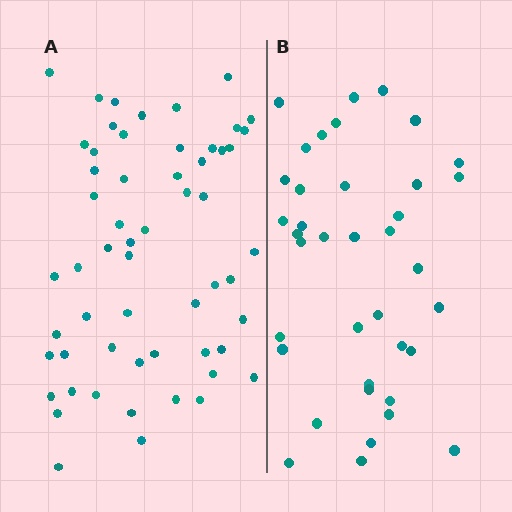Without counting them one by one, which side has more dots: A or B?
Region A (the left region) has more dots.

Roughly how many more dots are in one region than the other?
Region A has approximately 20 more dots than region B.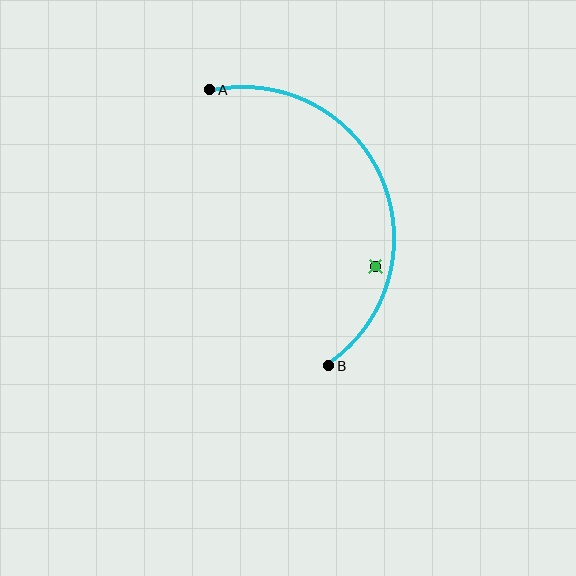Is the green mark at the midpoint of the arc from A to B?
No — the green mark does not lie on the arc at all. It sits slightly inside the curve.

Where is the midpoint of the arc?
The arc midpoint is the point on the curve farthest from the straight line joining A and B. It sits to the right of that line.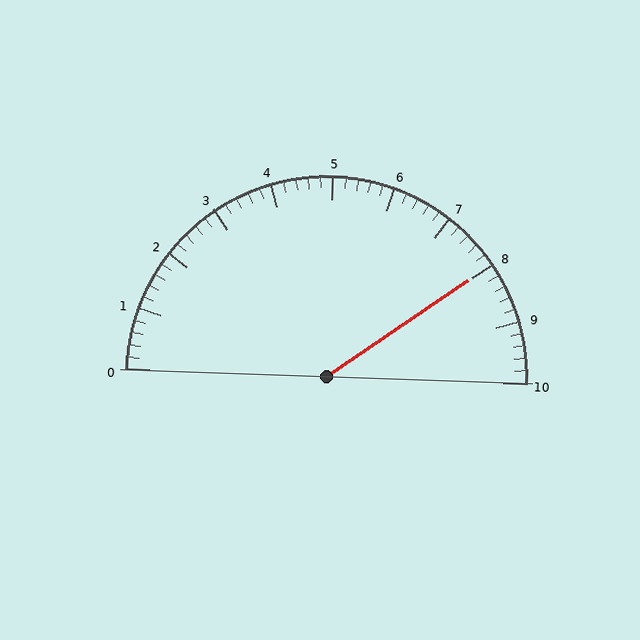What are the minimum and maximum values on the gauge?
The gauge ranges from 0 to 10.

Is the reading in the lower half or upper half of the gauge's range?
The reading is in the upper half of the range (0 to 10).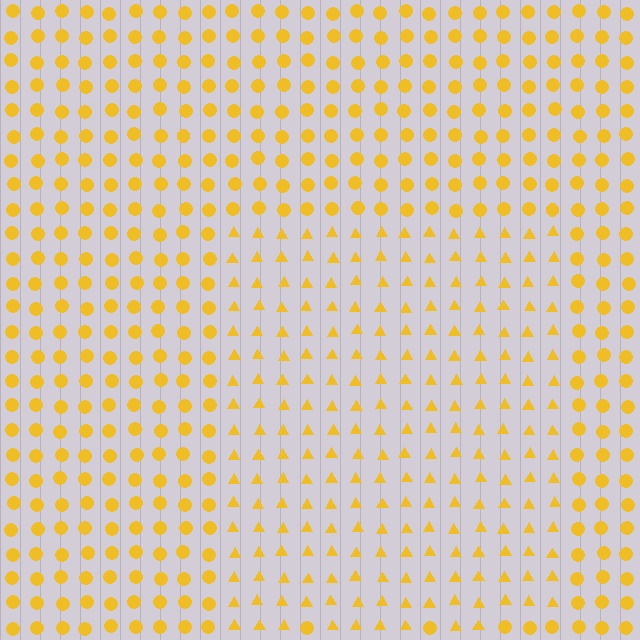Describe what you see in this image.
The image is filled with small yellow elements arranged in a uniform grid. A rectangle-shaped region contains triangles, while the surrounding area contains circles. The boundary is defined purely by the change in element shape.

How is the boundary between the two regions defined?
The boundary is defined by a change in element shape: triangles inside vs. circles outside. All elements share the same color and spacing.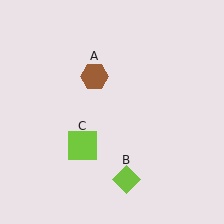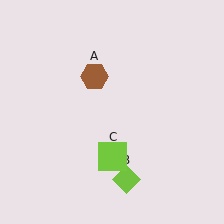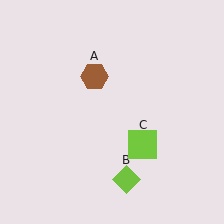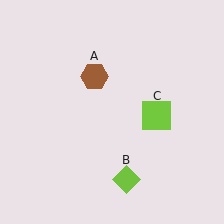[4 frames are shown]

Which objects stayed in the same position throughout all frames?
Brown hexagon (object A) and lime diamond (object B) remained stationary.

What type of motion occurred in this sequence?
The lime square (object C) rotated counterclockwise around the center of the scene.